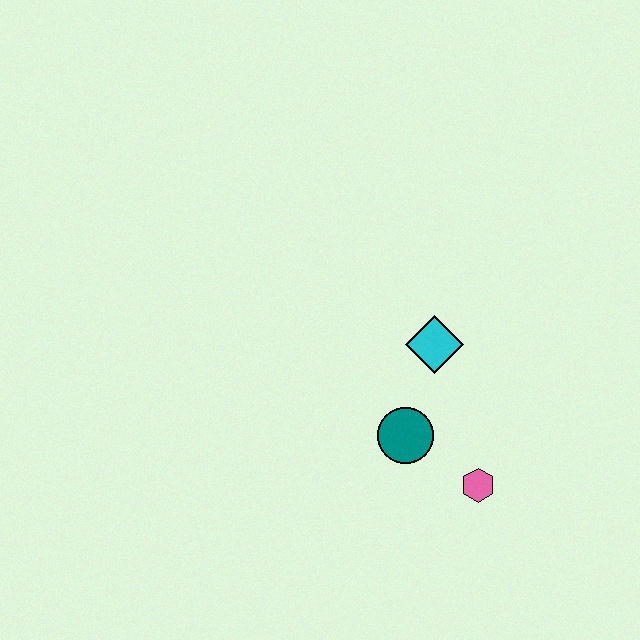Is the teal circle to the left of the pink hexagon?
Yes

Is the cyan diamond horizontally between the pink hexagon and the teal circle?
Yes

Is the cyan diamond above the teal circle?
Yes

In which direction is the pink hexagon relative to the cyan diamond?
The pink hexagon is below the cyan diamond.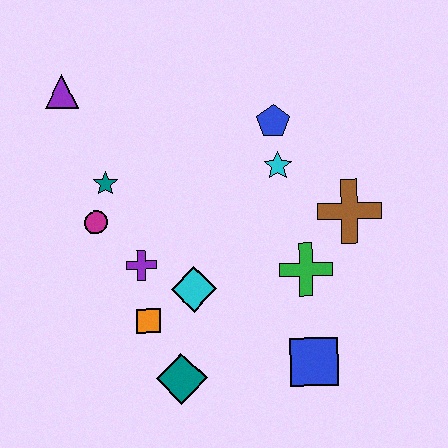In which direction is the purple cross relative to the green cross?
The purple cross is to the left of the green cross.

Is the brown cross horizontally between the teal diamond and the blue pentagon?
No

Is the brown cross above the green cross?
Yes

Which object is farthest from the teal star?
The blue square is farthest from the teal star.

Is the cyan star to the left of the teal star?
No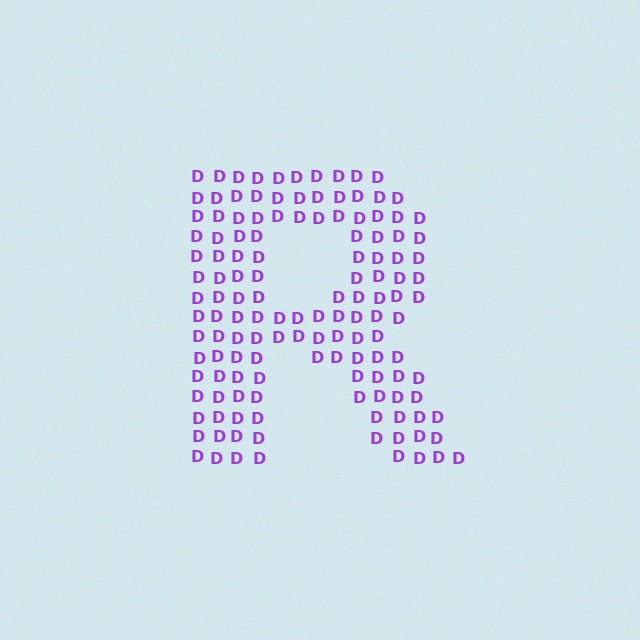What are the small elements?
The small elements are letter D's.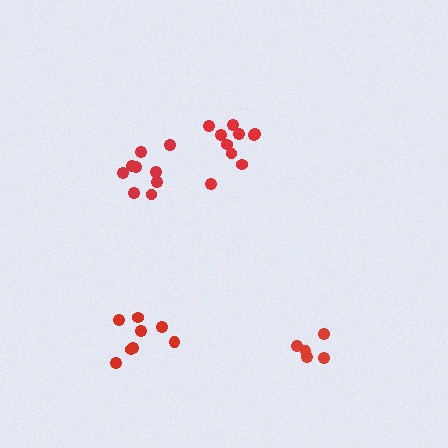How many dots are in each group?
Group 1: 5 dots, Group 2: 8 dots, Group 3: 9 dots, Group 4: 10 dots (32 total).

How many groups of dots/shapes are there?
There are 4 groups.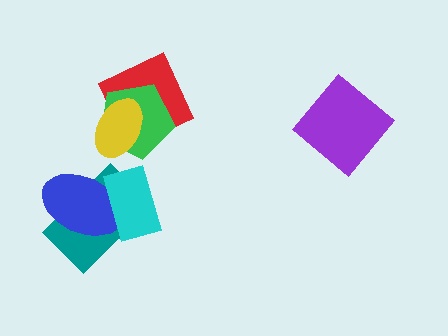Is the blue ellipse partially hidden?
Yes, it is partially covered by another shape.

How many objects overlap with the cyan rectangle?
2 objects overlap with the cyan rectangle.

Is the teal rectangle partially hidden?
Yes, it is partially covered by another shape.